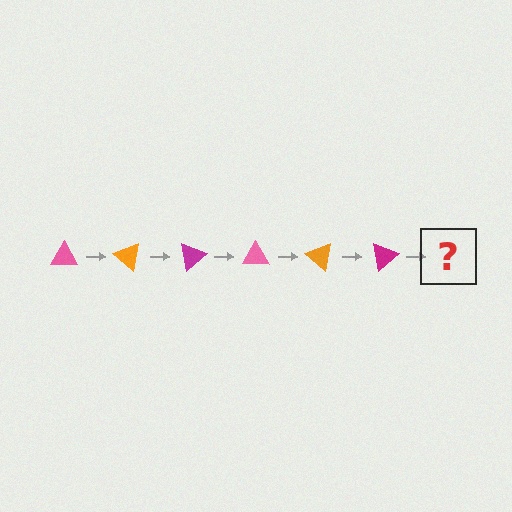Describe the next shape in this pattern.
It should be a pink triangle, rotated 240 degrees from the start.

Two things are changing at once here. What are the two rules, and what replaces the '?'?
The two rules are that it rotates 40 degrees each step and the color cycles through pink, orange, and magenta. The '?' should be a pink triangle, rotated 240 degrees from the start.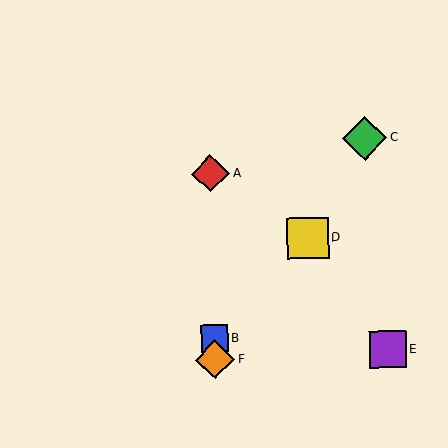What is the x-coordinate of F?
Object F is at x≈215.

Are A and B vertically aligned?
Yes, both are at x≈211.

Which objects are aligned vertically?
Objects A, B, F are aligned vertically.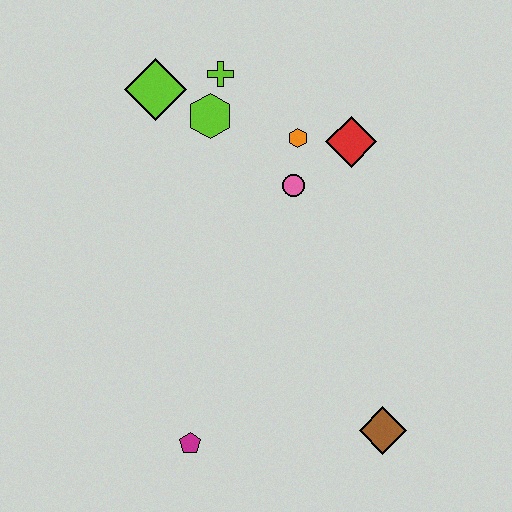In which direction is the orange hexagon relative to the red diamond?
The orange hexagon is to the left of the red diamond.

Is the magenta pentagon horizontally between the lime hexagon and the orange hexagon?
No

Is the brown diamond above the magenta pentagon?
Yes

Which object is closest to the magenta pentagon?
The brown diamond is closest to the magenta pentagon.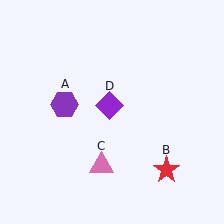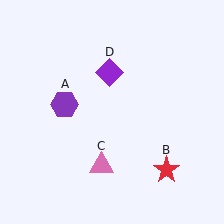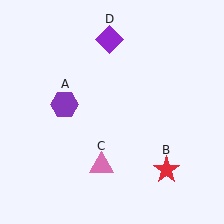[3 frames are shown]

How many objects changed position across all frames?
1 object changed position: purple diamond (object D).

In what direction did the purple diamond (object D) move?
The purple diamond (object D) moved up.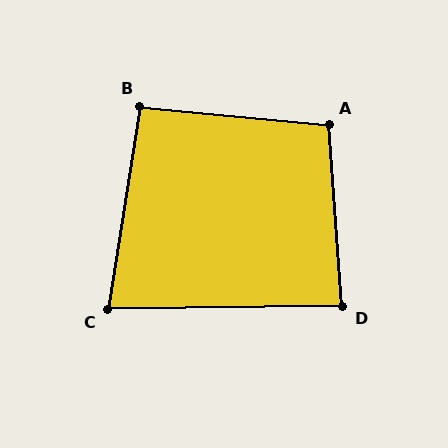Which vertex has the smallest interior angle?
C, at approximately 80 degrees.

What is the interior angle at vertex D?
Approximately 86 degrees (approximately right).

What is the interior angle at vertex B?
Approximately 94 degrees (approximately right).